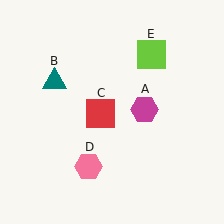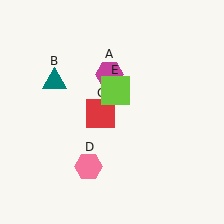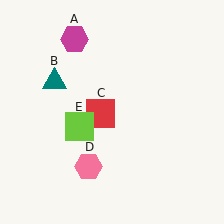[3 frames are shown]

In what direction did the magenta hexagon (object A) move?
The magenta hexagon (object A) moved up and to the left.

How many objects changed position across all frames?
2 objects changed position: magenta hexagon (object A), lime square (object E).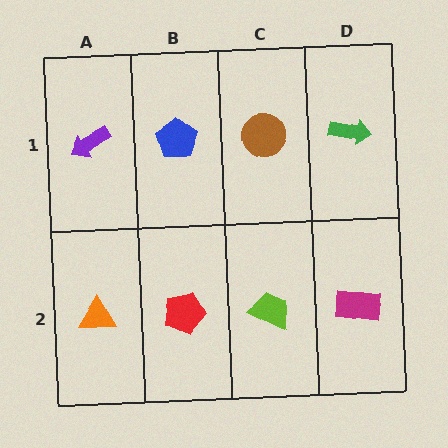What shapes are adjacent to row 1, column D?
A magenta rectangle (row 2, column D), a brown circle (row 1, column C).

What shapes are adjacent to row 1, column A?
An orange triangle (row 2, column A), a blue pentagon (row 1, column B).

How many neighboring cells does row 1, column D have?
2.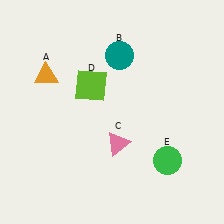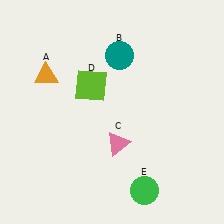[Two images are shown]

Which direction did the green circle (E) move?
The green circle (E) moved down.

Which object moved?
The green circle (E) moved down.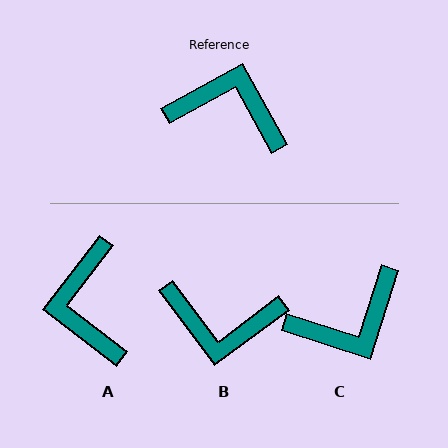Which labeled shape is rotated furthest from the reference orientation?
B, about 172 degrees away.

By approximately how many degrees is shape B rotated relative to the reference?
Approximately 172 degrees clockwise.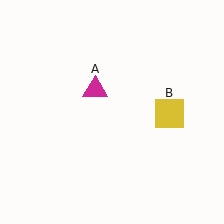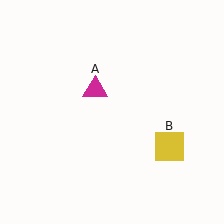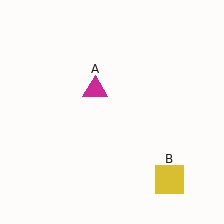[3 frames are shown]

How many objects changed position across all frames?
1 object changed position: yellow square (object B).